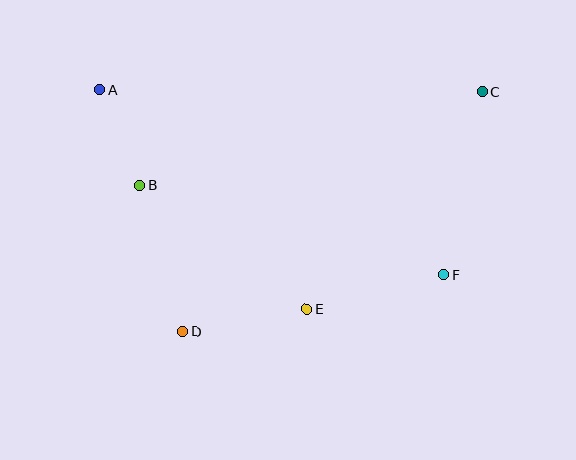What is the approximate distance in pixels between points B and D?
The distance between B and D is approximately 152 pixels.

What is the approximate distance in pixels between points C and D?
The distance between C and D is approximately 384 pixels.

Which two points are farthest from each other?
Points A and F are farthest from each other.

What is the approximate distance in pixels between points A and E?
The distance between A and E is approximately 302 pixels.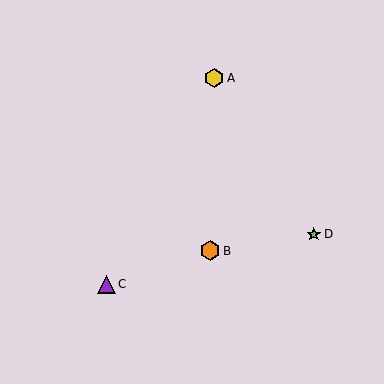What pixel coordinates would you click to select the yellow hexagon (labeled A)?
Click at (214, 78) to select the yellow hexagon A.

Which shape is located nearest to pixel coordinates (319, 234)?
The lime star (labeled D) at (314, 234) is nearest to that location.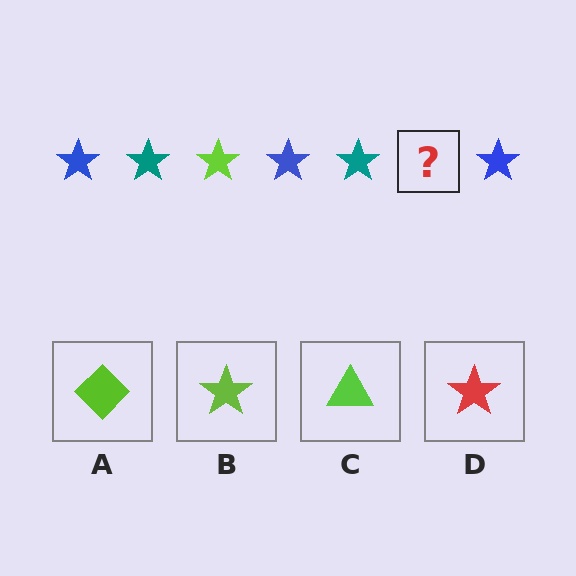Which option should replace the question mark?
Option B.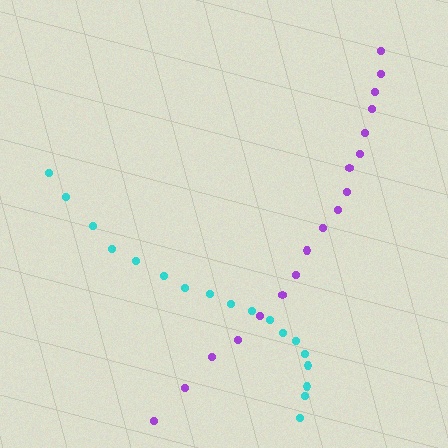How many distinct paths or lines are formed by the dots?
There are 2 distinct paths.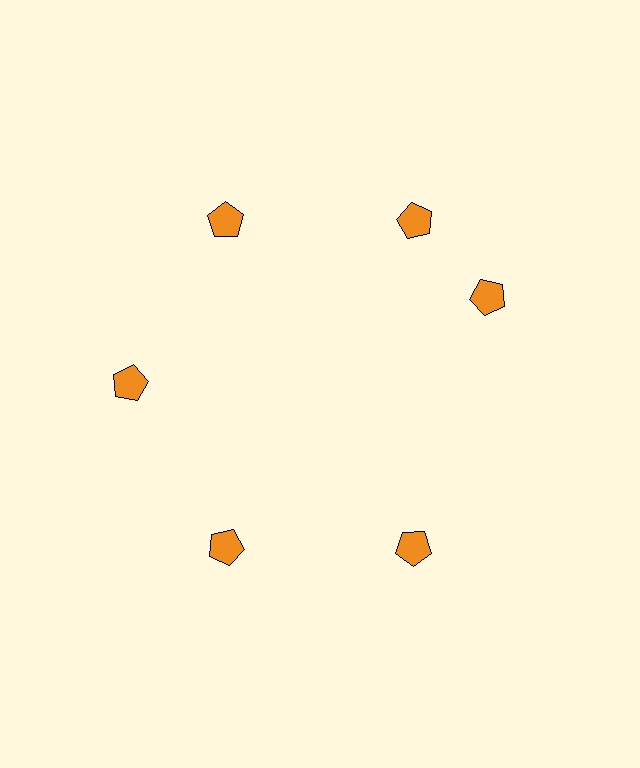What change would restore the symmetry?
The symmetry would be restored by rotating it back into even spacing with its neighbors so that all 6 pentagons sit at equal angles and equal distance from the center.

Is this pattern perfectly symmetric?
No. The 6 orange pentagons are arranged in a ring, but one element near the 3 o'clock position is rotated out of alignment along the ring, breaking the 6-fold rotational symmetry.